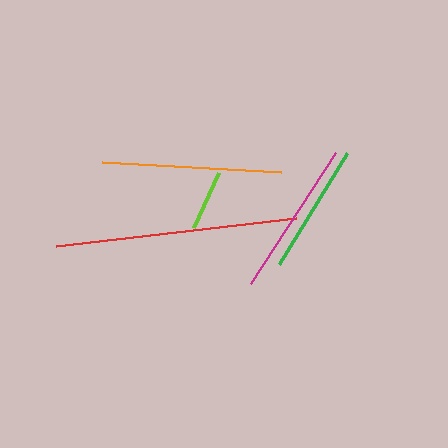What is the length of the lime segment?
The lime segment is approximately 61 pixels long.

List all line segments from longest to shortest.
From longest to shortest: red, orange, magenta, green, lime.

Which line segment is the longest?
The red line is the longest at approximately 242 pixels.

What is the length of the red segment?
The red segment is approximately 242 pixels long.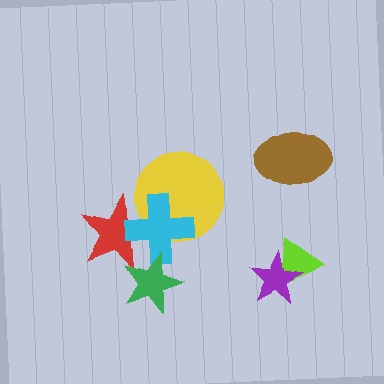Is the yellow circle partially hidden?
Yes, it is partially covered by another shape.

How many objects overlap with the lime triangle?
1 object overlaps with the lime triangle.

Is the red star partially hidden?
Yes, it is partially covered by another shape.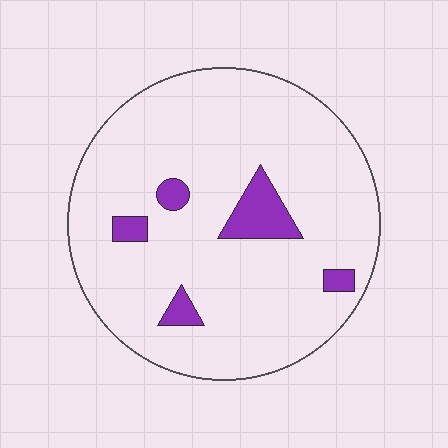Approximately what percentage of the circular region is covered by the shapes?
Approximately 10%.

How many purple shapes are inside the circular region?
5.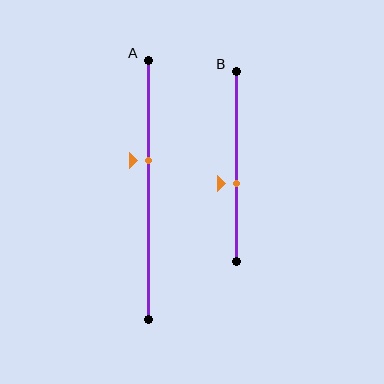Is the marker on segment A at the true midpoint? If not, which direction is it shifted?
No, the marker on segment A is shifted upward by about 11% of the segment length.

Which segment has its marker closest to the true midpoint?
Segment B has its marker closest to the true midpoint.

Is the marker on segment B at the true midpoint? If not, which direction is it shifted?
No, the marker on segment B is shifted downward by about 9% of the segment length.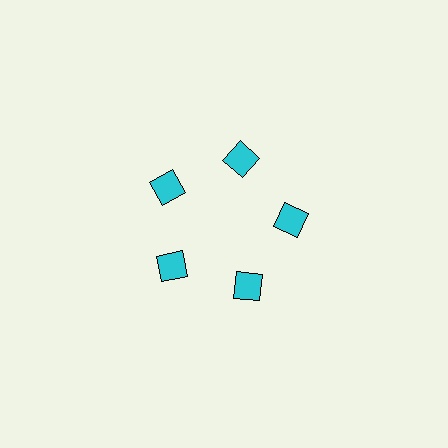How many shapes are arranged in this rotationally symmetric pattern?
There are 5 shapes, arranged in 5 groups of 1.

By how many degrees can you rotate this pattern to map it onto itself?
The pattern maps onto itself every 72 degrees of rotation.